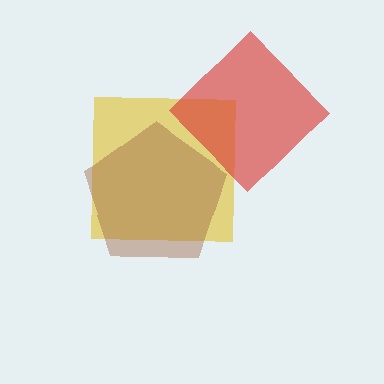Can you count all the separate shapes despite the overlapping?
Yes, there are 3 separate shapes.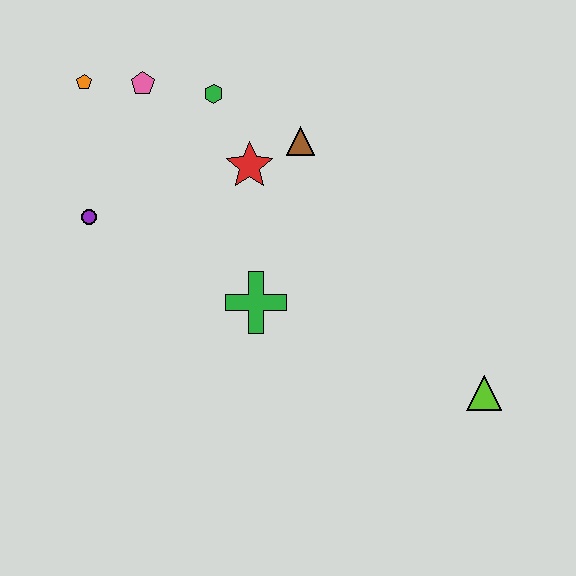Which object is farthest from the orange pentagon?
The lime triangle is farthest from the orange pentagon.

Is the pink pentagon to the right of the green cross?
No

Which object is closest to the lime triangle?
The green cross is closest to the lime triangle.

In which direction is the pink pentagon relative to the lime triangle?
The pink pentagon is to the left of the lime triangle.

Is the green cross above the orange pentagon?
No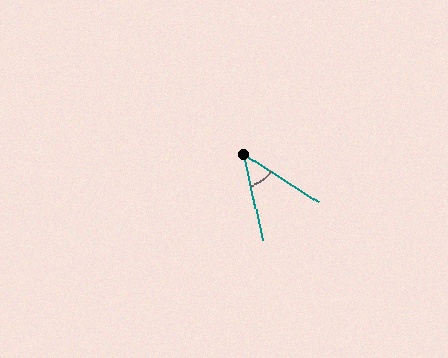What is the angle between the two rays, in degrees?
Approximately 45 degrees.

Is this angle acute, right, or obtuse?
It is acute.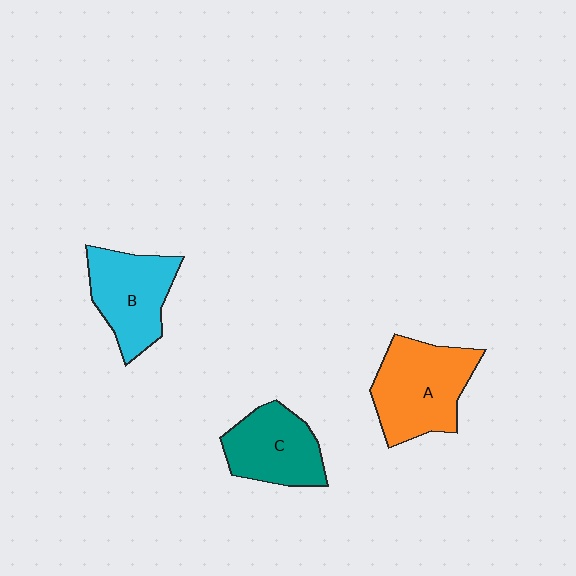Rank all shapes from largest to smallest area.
From largest to smallest: A (orange), B (cyan), C (teal).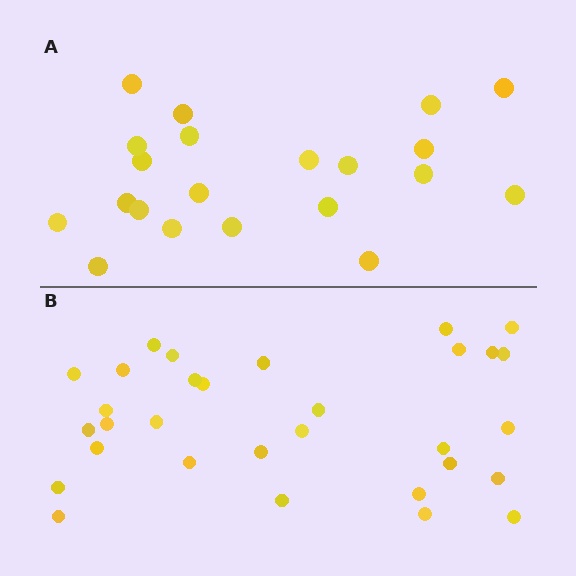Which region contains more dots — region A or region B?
Region B (the bottom region) has more dots.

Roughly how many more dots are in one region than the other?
Region B has roughly 10 or so more dots than region A.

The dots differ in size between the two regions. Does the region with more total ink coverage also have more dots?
No. Region A has more total ink coverage because its dots are larger, but region B actually contains more individual dots. Total area can be misleading — the number of items is what matters here.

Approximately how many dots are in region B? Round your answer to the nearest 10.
About 30 dots. (The exact count is 31, which rounds to 30.)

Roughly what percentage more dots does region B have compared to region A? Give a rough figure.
About 50% more.